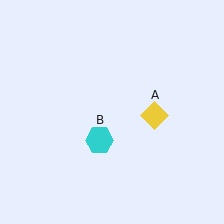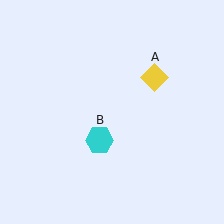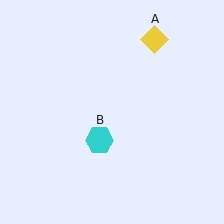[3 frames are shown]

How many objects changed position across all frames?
1 object changed position: yellow diamond (object A).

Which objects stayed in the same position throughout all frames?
Cyan hexagon (object B) remained stationary.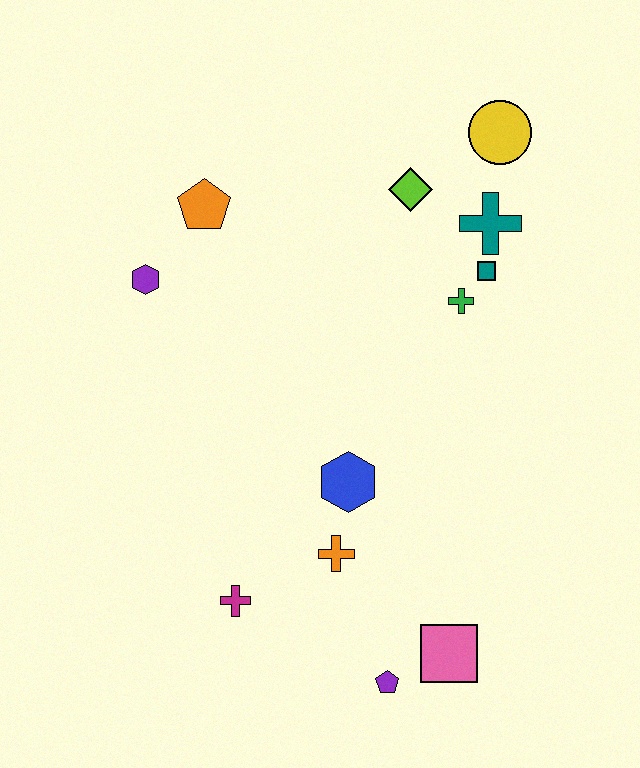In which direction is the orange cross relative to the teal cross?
The orange cross is below the teal cross.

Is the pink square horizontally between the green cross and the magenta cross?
Yes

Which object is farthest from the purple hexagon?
The pink square is farthest from the purple hexagon.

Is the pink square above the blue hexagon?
No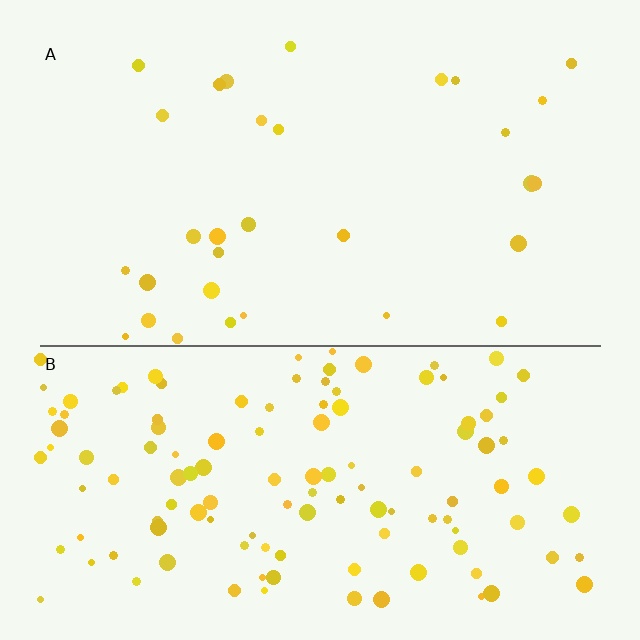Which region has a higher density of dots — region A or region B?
B (the bottom).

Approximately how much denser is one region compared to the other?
Approximately 4.0× — region B over region A.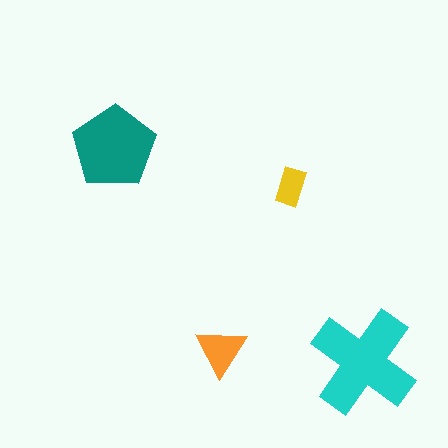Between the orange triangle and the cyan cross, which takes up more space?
The cyan cross.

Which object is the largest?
The cyan cross.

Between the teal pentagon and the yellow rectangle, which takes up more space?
The teal pentagon.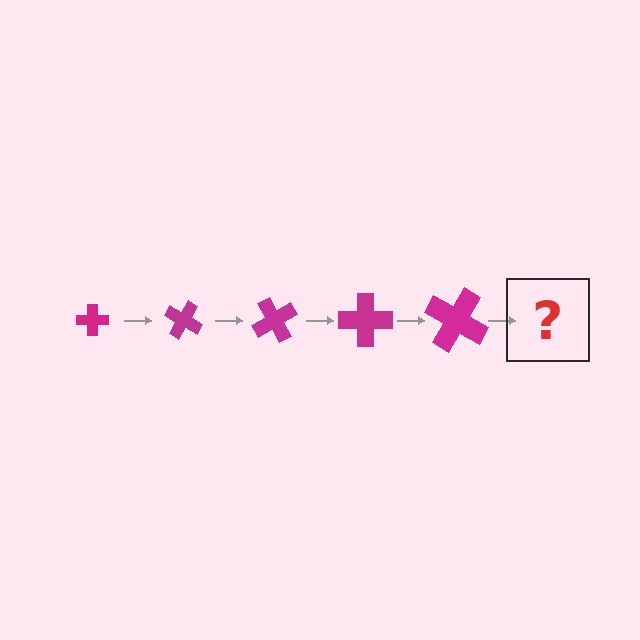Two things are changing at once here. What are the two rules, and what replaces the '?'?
The two rules are that the cross grows larger each step and it rotates 30 degrees each step. The '?' should be a cross, larger than the previous one and rotated 150 degrees from the start.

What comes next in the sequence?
The next element should be a cross, larger than the previous one and rotated 150 degrees from the start.